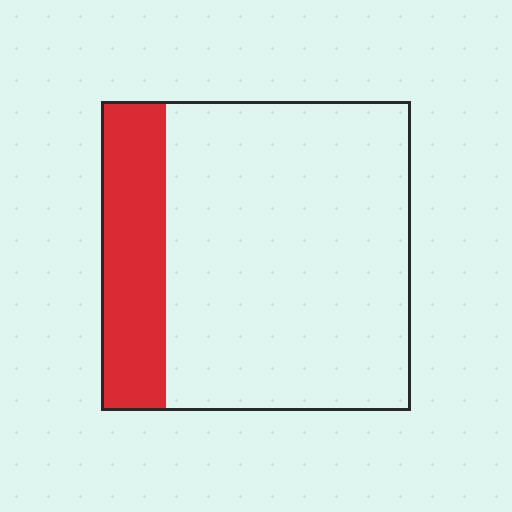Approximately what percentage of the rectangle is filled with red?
Approximately 20%.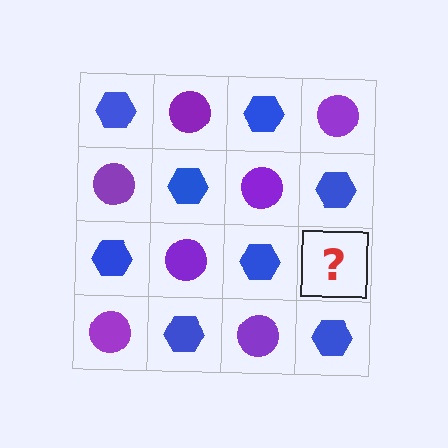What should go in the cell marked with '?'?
The missing cell should contain a purple circle.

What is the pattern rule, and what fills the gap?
The rule is that it alternates blue hexagon and purple circle in a checkerboard pattern. The gap should be filled with a purple circle.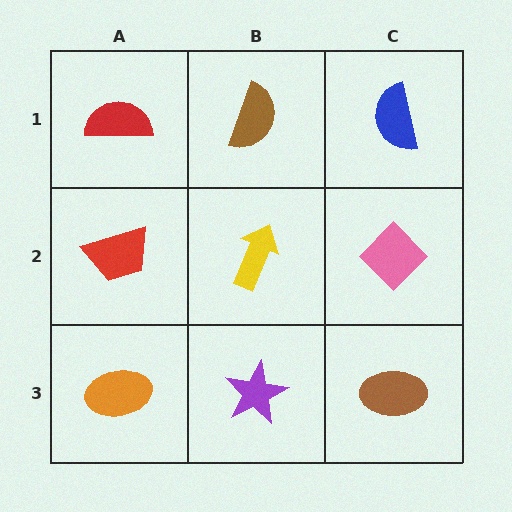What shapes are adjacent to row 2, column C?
A blue semicircle (row 1, column C), a brown ellipse (row 3, column C), a yellow arrow (row 2, column B).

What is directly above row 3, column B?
A yellow arrow.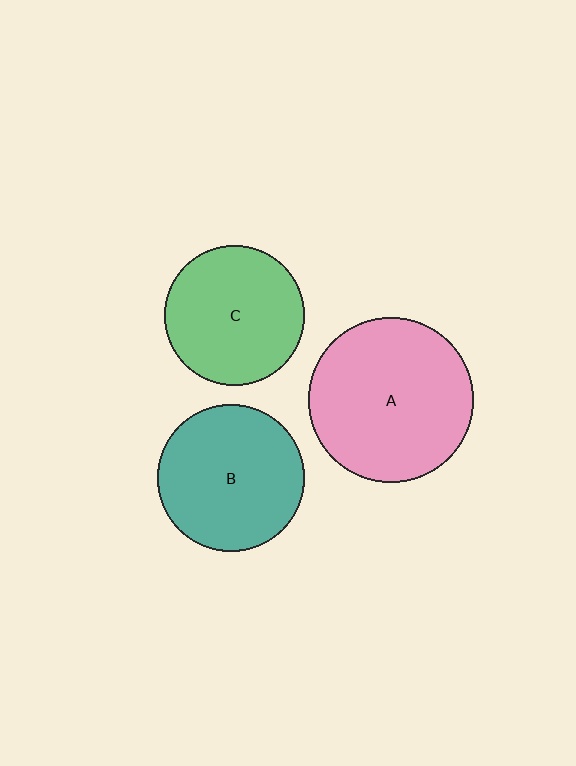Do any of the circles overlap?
No, none of the circles overlap.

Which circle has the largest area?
Circle A (pink).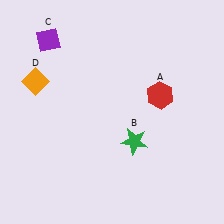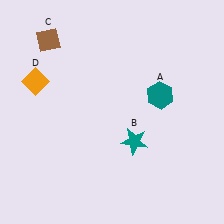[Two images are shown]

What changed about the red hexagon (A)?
In Image 1, A is red. In Image 2, it changed to teal.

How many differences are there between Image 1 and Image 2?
There are 3 differences between the two images.